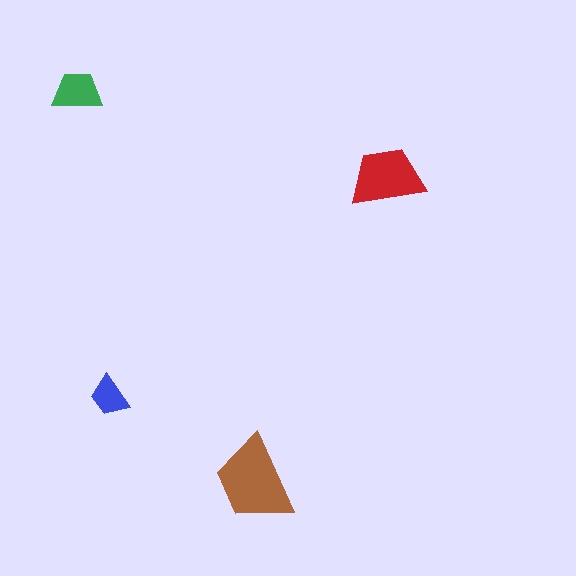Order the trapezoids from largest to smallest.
the brown one, the red one, the green one, the blue one.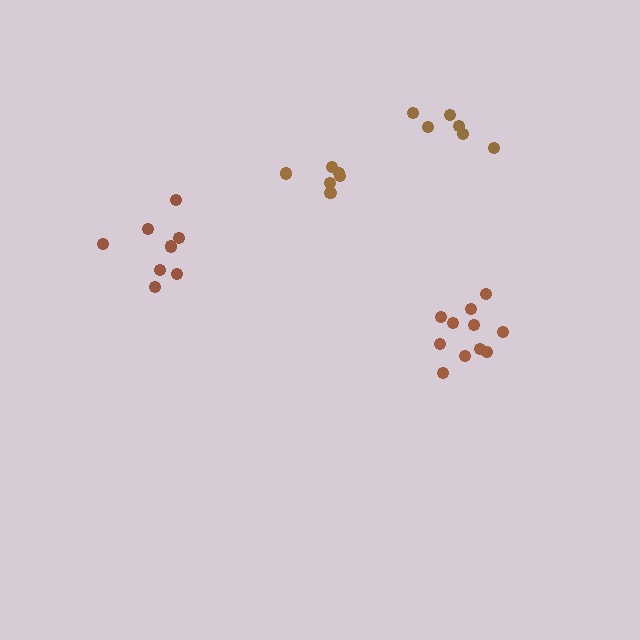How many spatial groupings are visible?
There are 4 spatial groupings.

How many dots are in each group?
Group 1: 6 dots, Group 2: 11 dots, Group 3: 6 dots, Group 4: 8 dots (31 total).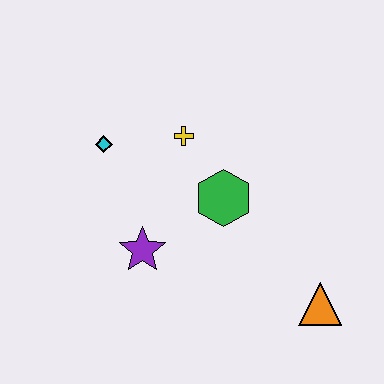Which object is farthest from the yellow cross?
The orange triangle is farthest from the yellow cross.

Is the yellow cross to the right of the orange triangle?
No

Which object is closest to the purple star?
The green hexagon is closest to the purple star.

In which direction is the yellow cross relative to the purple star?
The yellow cross is above the purple star.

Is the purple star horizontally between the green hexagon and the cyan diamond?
Yes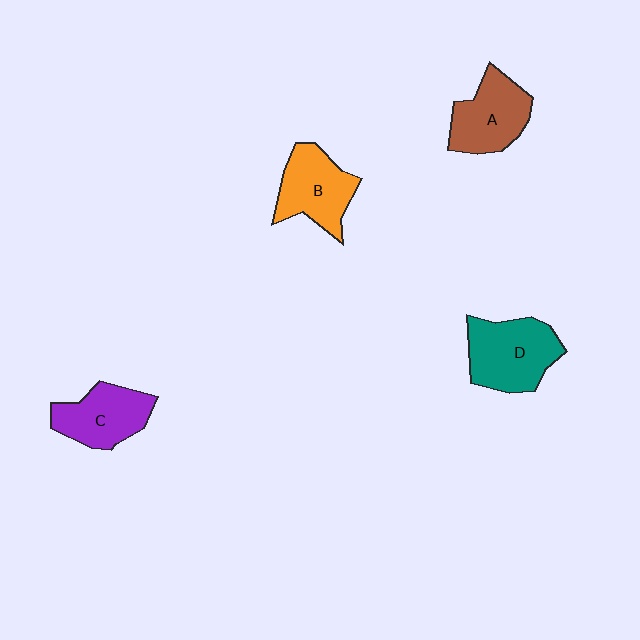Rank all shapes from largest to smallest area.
From largest to smallest: D (teal), B (orange), A (brown), C (purple).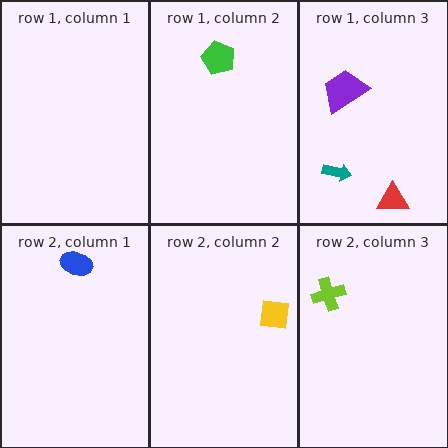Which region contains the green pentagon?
The row 1, column 2 region.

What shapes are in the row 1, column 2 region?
The green pentagon.